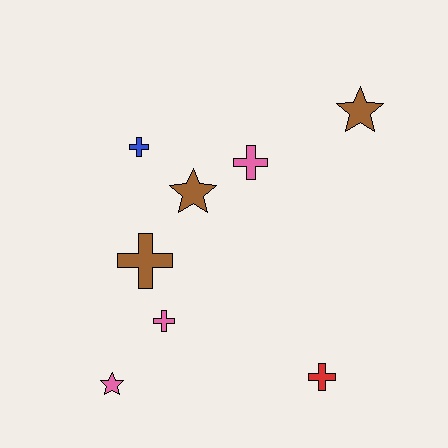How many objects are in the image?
There are 8 objects.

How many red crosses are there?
There is 1 red cross.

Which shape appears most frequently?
Cross, with 5 objects.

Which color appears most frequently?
Brown, with 3 objects.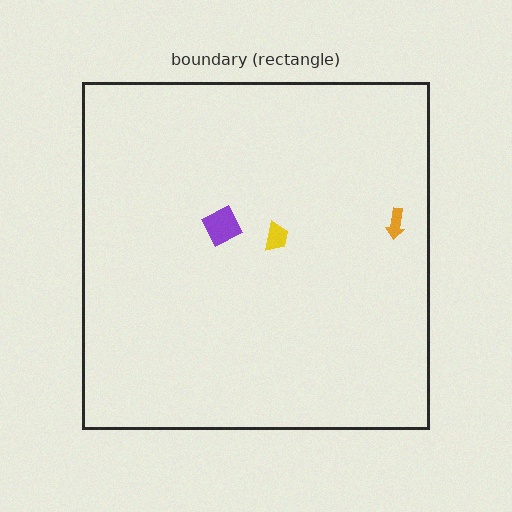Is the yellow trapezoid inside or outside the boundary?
Inside.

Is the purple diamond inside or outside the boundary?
Inside.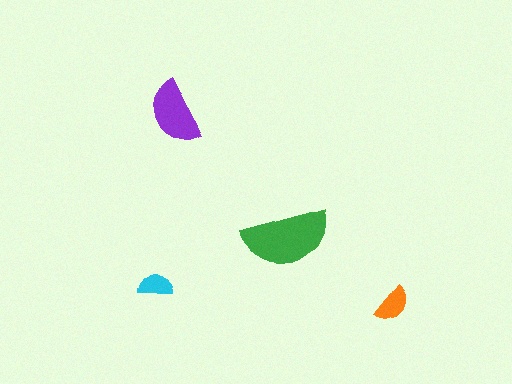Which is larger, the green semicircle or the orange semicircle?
The green one.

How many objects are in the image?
There are 4 objects in the image.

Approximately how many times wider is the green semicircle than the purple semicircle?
About 1.5 times wider.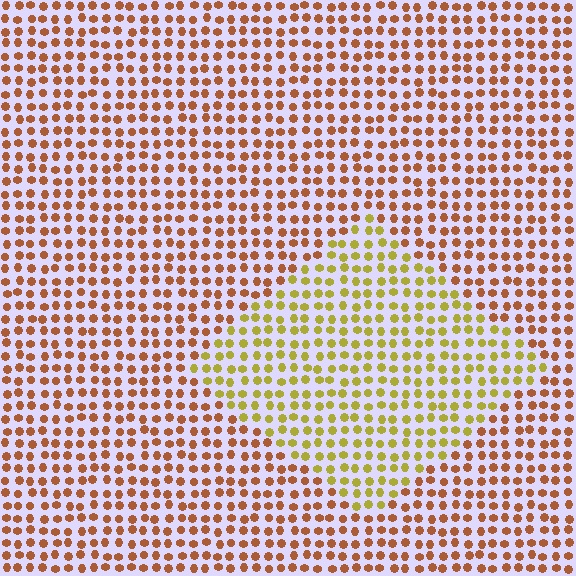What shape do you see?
I see a diamond.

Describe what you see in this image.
The image is filled with small brown elements in a uniform arrangement. A diamond-shaped region is visible where the elements are tinted to a slightly different hue, forming a subtle color boundary.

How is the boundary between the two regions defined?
The boundary is defined purely by a slight shift in hue (about 41 degrees). Spacing, size, and orientation are identical on both sides.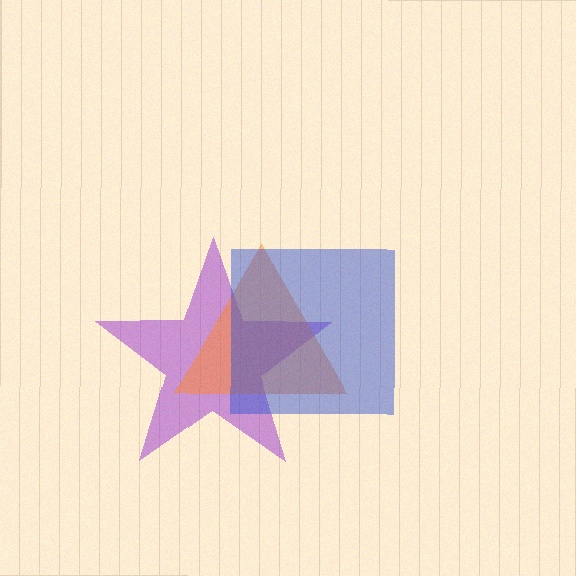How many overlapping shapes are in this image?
There are 3 overlapping shapes in the image.